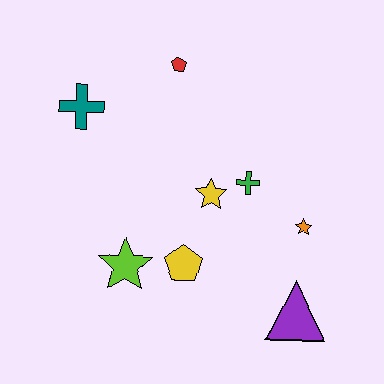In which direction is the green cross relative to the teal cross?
The green cross is to the right of the teal cross.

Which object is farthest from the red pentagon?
The purple triangle is farthest from the red pentagon.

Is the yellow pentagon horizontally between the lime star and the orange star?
Yes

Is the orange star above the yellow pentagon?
Yes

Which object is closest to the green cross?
The yellow star is closest to the green cross.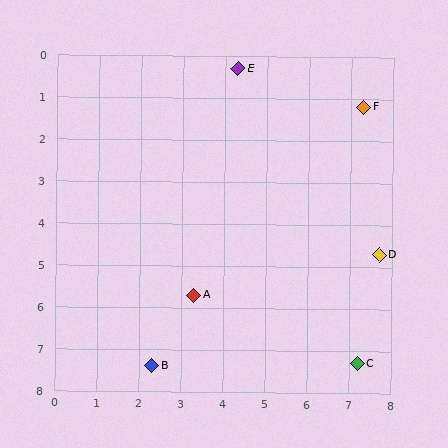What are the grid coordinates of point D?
Point D is at approximately (7.7, 4.7).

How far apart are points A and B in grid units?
Points A and B are about 2.0 grid units apart.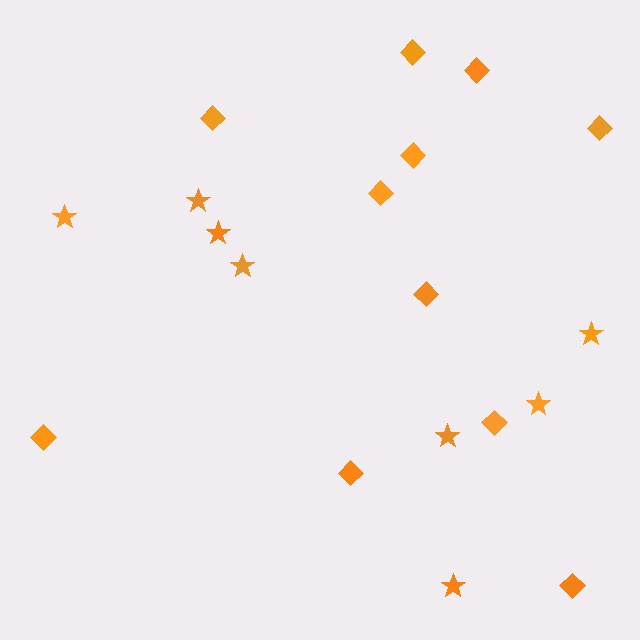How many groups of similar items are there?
There are 2 groups: one group of stars (8) and one group of diamonds (11).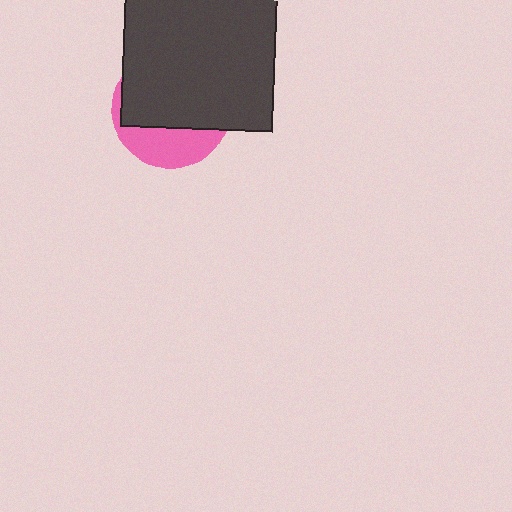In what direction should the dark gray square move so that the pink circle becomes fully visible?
The dark gray square should move up. That is the shortest direction to clear the overlap and leave the pink circle fully visible.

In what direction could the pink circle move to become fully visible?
The pink circle could move down. That would shift it out from behind the dark gray square entirely.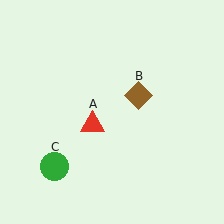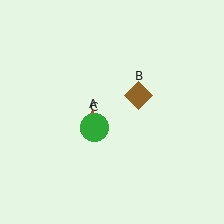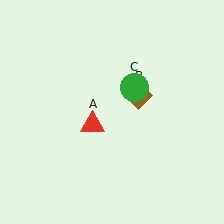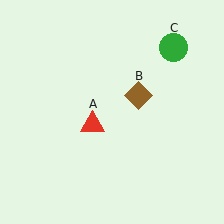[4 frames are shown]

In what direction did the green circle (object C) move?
The green circle (object C) moved up and to the right.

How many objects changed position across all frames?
1 object changed position: green circle (object C).